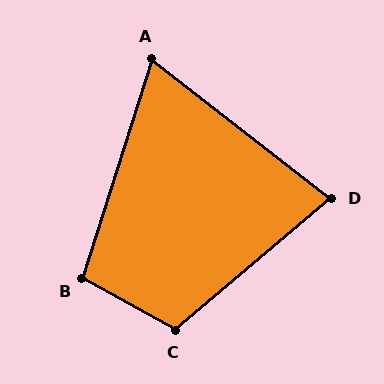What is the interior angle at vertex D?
Approximately 78 degrees (acute).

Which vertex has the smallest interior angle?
A, at approximately 70 degrees.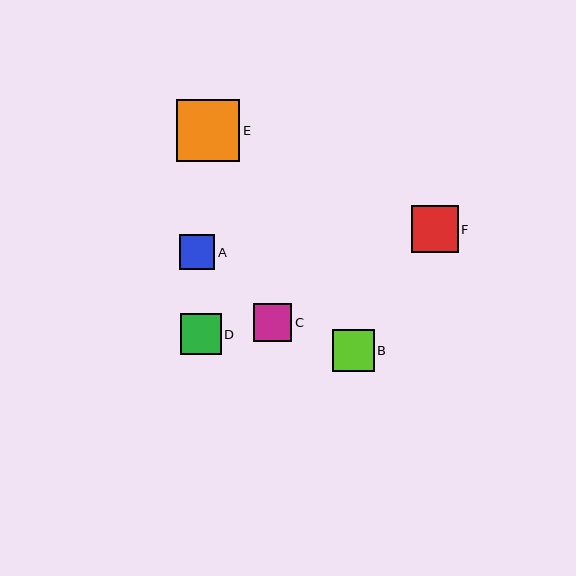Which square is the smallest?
Square A is the smallest with a size of approximately 36 pixels.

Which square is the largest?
Square E is the largest with a size of approximately 63 pixels.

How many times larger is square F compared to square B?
Square F is approximately 1.1 times the size of square B.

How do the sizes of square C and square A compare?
Square C and square A are approximately the same size.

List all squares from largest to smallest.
From largest to smallest: E, F, B, D, C, A.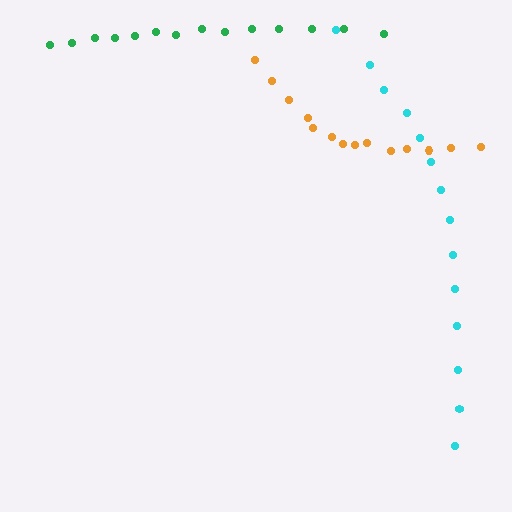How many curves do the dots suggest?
There are 3 distinct paths.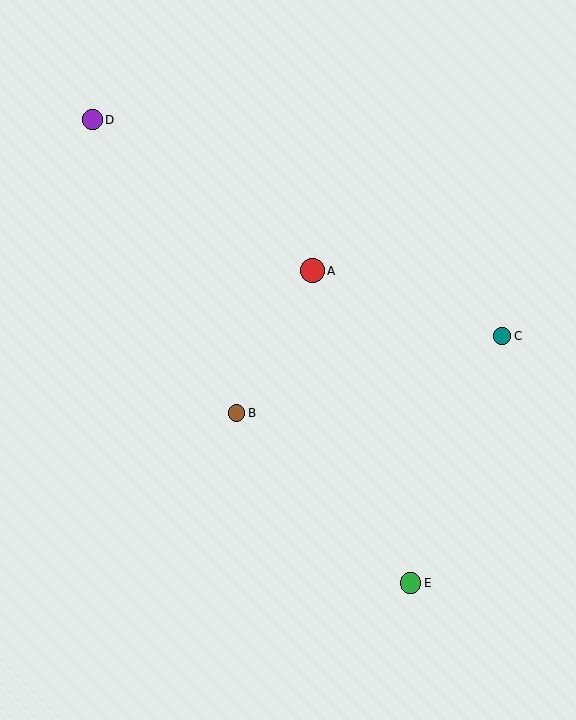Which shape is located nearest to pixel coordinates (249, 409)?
The brown circle (labeled B) at (236, 413) is nearest to that location.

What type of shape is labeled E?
Shape E is a green circle.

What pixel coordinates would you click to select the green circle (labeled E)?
Click at (411, 583) to select the green circle E.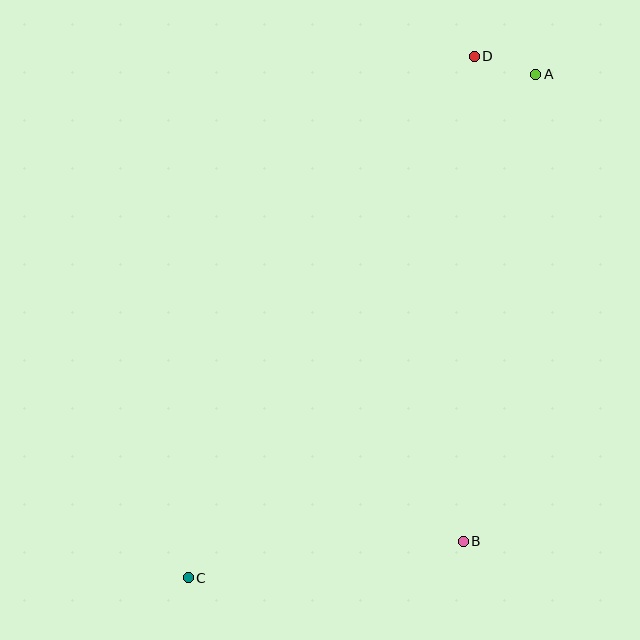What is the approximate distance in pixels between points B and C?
The distance between B and C is approximately 277 pixels.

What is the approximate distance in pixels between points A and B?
The distance between A and B is approximately 472 pixels.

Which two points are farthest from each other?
Points A and C are farthest from each other.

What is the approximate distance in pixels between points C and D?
The distance between C and D is approximately 595 pixels.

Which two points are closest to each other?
Points A and D are closest to each other.